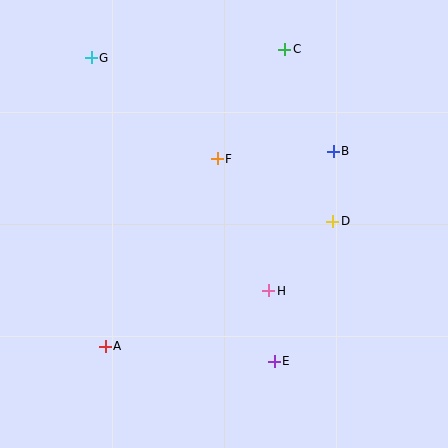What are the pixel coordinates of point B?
Point B is at (333, 151).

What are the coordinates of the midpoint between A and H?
The midpoint between A and H is at (187, 318).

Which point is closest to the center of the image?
Point F at (217, 159) is closest to the center.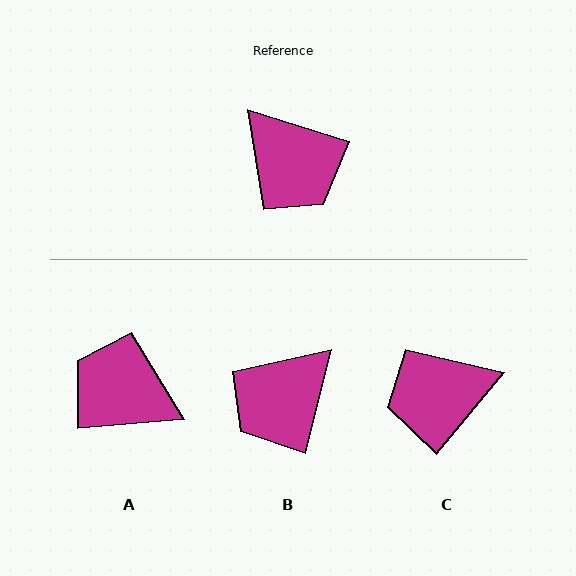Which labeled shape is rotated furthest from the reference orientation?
A, about 158 degrees away.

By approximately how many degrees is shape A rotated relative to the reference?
Approximately 158 degrees clockwise.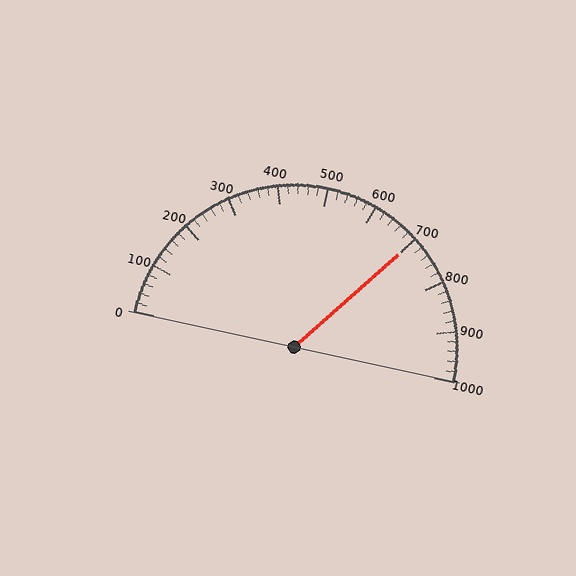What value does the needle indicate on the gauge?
The needle indicates approximately 700.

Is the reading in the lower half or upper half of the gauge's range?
The reading is in the upper half of the range (0 to 1000).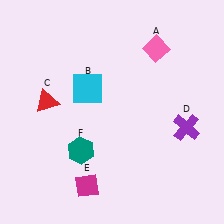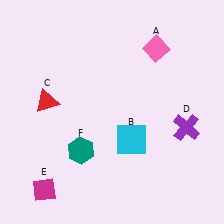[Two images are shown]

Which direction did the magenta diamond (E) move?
The magenta diamond (E) moved left.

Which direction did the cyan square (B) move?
The cyan square (B) moved down.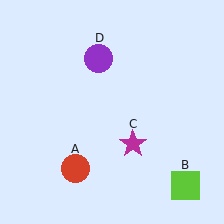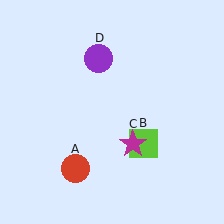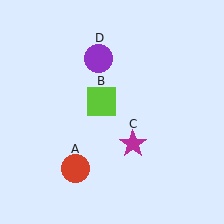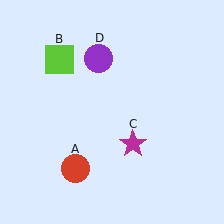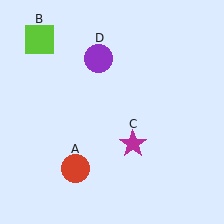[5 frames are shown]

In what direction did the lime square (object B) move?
The lime square (object B) moved up and to the left.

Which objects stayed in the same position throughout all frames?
Red circle (object A) and magenta star (object C) and purple circle (object D) remained stationary.